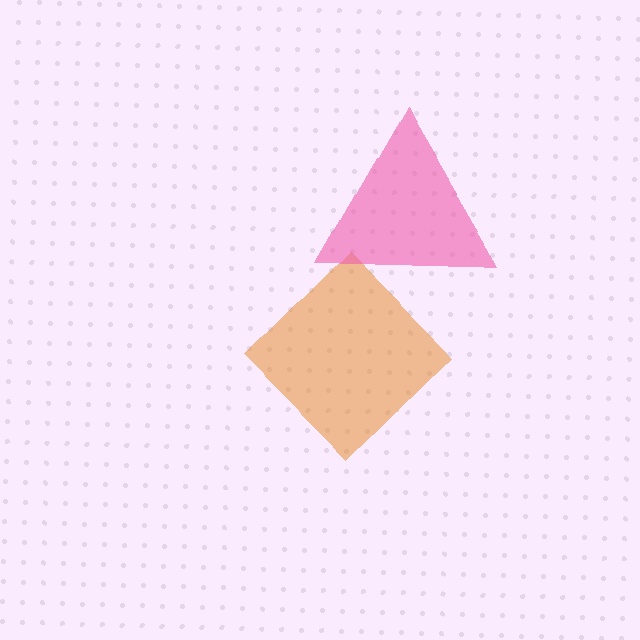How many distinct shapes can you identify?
There are 2 distinct shapes: an orange diamond, a pink triangle.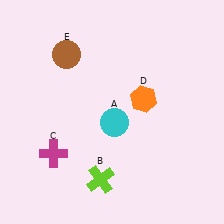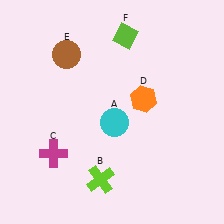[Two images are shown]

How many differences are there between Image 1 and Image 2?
There is 1 difference between the two images.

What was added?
A lime diamond (F) was added in Image 2.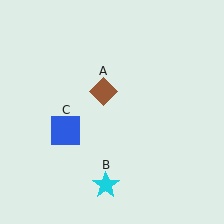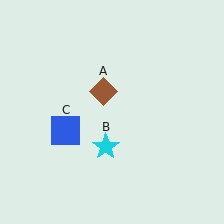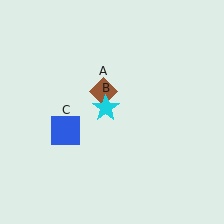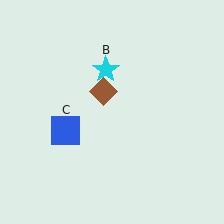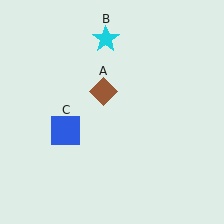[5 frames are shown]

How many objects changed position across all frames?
1 object changed position: cyan star (object B).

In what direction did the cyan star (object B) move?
The cyan star (object B) moved up.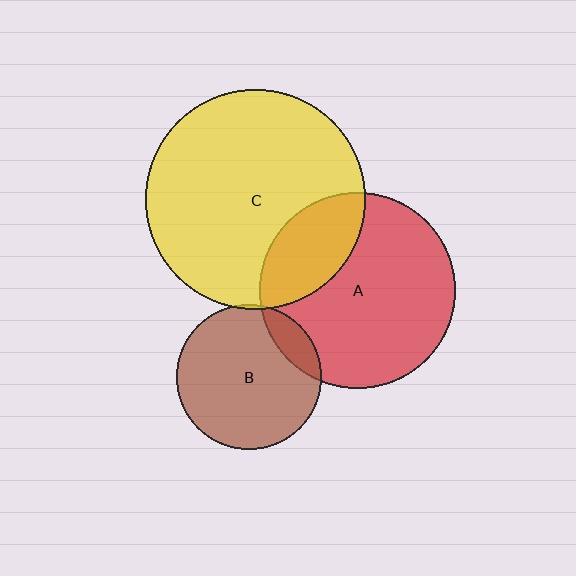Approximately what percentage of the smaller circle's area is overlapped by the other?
Approximately 10%.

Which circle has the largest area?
Circle C (yellow).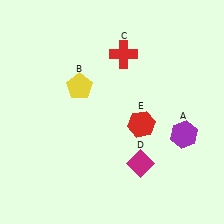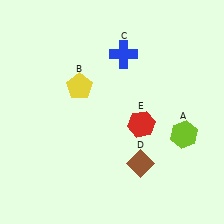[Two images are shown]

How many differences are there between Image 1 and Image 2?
There are 3 differences between the two images.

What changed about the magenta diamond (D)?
In Image 1, D is magenta. In Image 2, it changed to brown.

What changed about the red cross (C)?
In Image 1, C is red. In Image 2, it changed to blue.